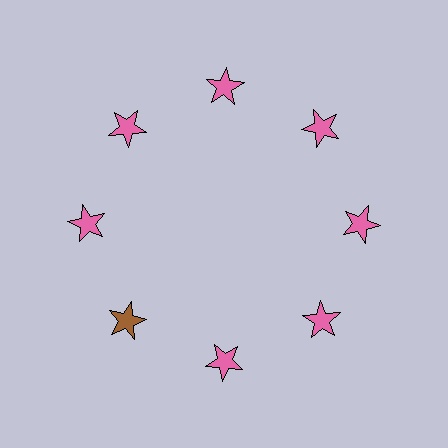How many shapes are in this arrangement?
There are 8 shapes arranged in a ring pattern.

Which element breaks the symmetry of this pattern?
The brown star at roughly the 8 o'clock position breaks the symmetry. All other shapes are pink stars.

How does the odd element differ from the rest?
It has a different color: brown instead of pink.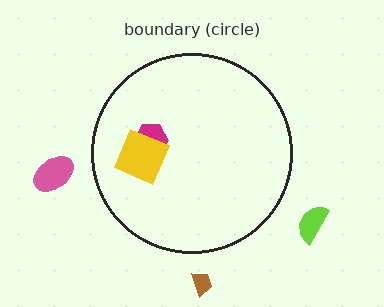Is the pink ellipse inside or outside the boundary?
Outside.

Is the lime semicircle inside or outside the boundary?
Outside.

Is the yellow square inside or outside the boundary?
Inside.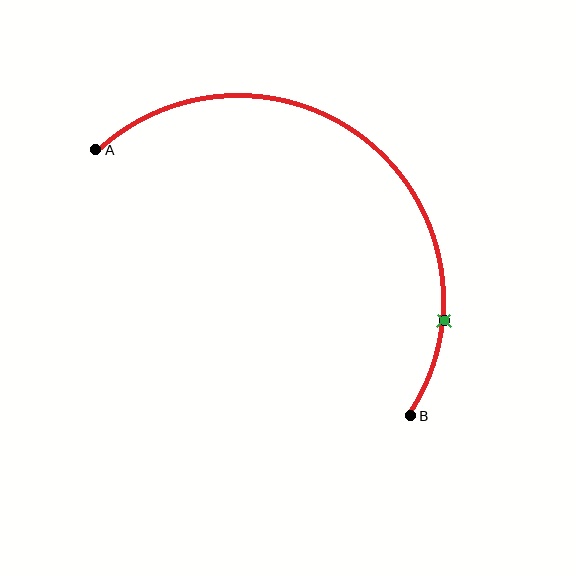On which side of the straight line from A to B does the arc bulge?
The arc bulges above and to the right of the straight line connecting A and B.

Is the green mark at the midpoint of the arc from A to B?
No. The green mark lies on the arc but is closer to endpoint B. The arc midpoint would be at the point on the curve equidistant along the arc from both A and B.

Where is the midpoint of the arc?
The arc midpoint is the point on the curve farthest from the straight line joining A and B. It sits above and to the right of that line.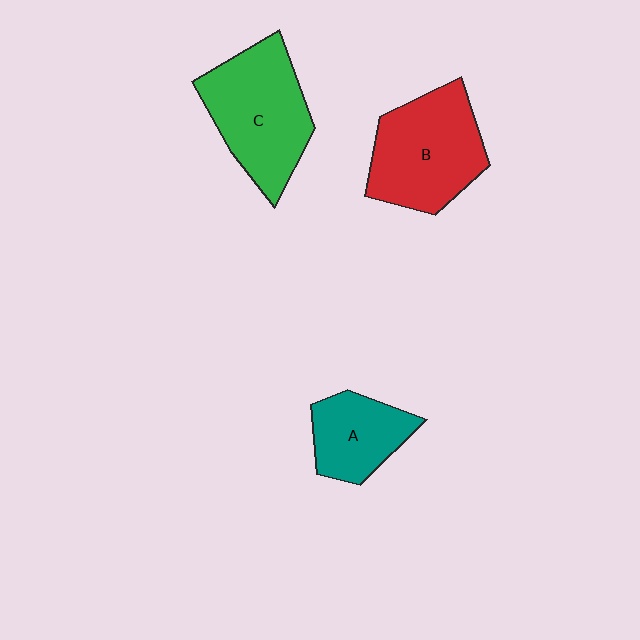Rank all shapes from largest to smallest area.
From largest to smallest: C (green), B (red), A (teal).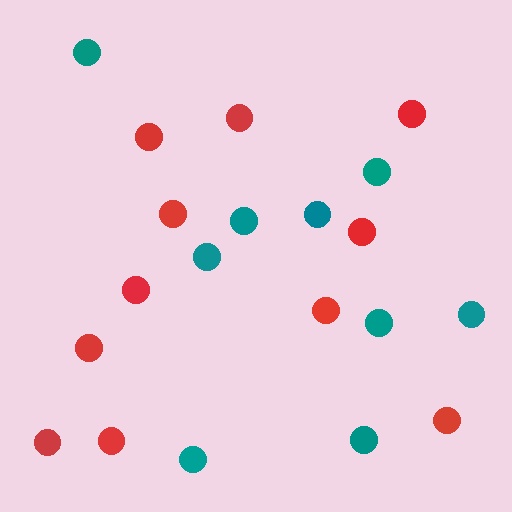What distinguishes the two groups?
There are 2 groups: one group of red circles (11) and one group of teal circles (9).